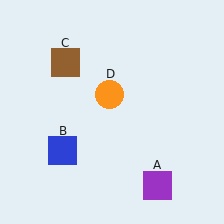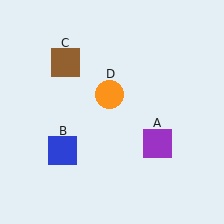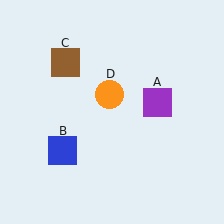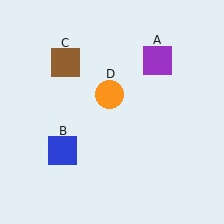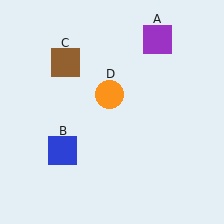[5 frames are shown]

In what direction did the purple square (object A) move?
The purple square (object A) moved up.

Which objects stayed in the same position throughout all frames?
Blue square (object B) and brown square (object C) and orange circle (object D) remained stationary.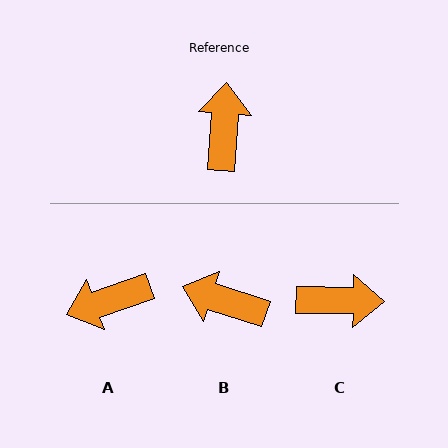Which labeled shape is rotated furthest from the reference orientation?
A, about 113 degrees away.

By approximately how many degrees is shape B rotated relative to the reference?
Approximately 76 degrees counter-clockwise.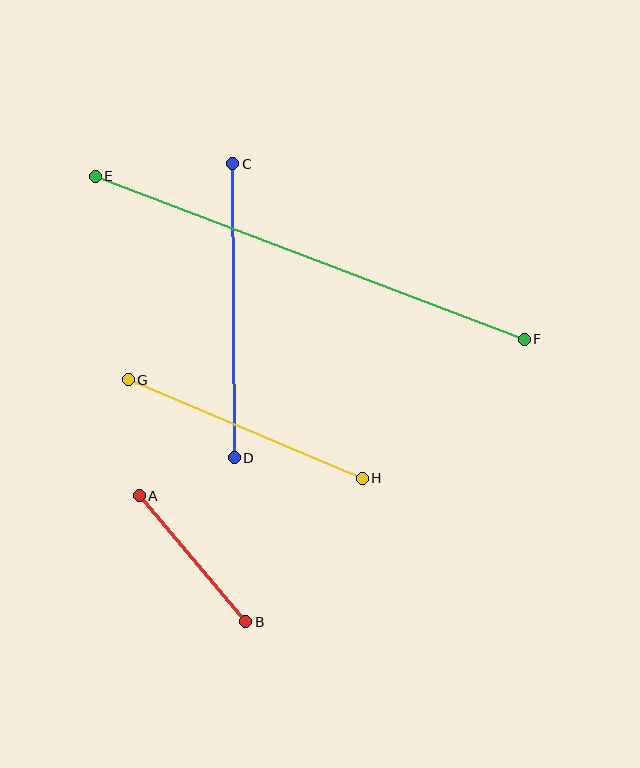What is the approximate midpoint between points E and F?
The midpoint is at approximately (310, 258) pixels.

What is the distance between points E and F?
The distance is approximately 459 pixels.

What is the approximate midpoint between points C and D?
The midpoint is at approximately (234, 311) pixels.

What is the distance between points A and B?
The distance is approximately 165 pixels.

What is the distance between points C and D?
The distance is approximately 294 pixels.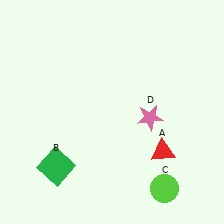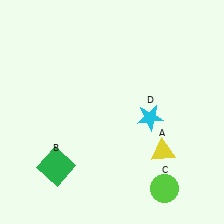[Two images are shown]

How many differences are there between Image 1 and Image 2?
There are 2 differences between the two images.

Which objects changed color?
A changed from red to yellow. D changed from pink to cyan.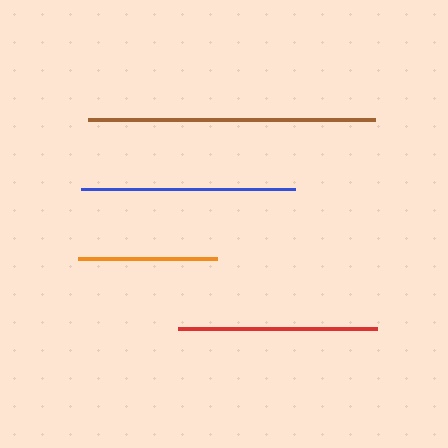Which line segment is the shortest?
The orange line is the shortest at approximately 140 pixels.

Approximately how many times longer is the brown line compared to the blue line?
The brown line is approximately 1.3 times the length of the blue line.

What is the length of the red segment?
The red segment is approximately 199 pixels long.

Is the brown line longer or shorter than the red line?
The brown line is longer than the red line.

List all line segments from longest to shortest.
From longest to shortest: brown, blue, red, orange.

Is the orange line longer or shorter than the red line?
The red line is longer than the orange line.